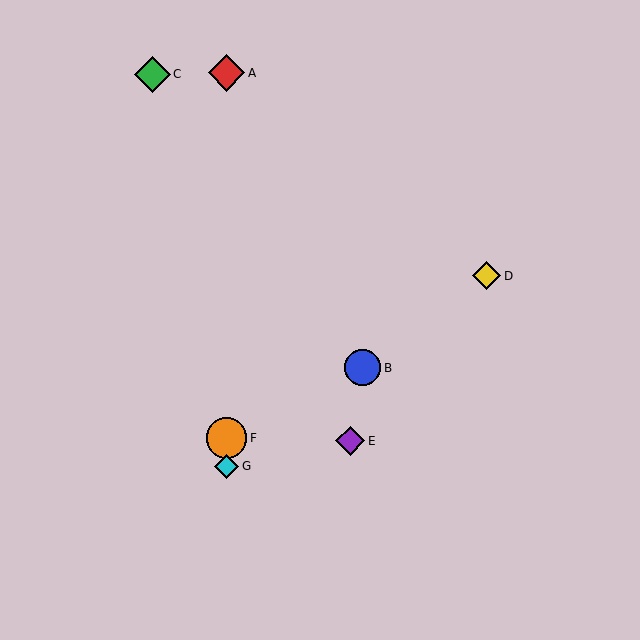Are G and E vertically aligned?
No, G is at x≈226 and E is at x≈350.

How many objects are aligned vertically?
3 objects (A, F, G) are aligned vertically.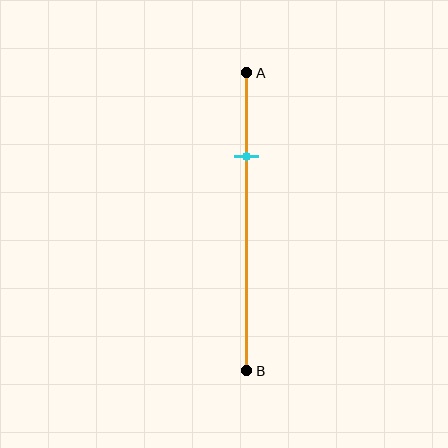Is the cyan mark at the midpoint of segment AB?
No, the mark is at about 30% from A, not at the 50% midpoint.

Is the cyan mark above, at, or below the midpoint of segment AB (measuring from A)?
The cyan mark is above the midpoint of segment AB.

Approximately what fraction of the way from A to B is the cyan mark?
The cyan mark is approximately 30% of the way from A to B.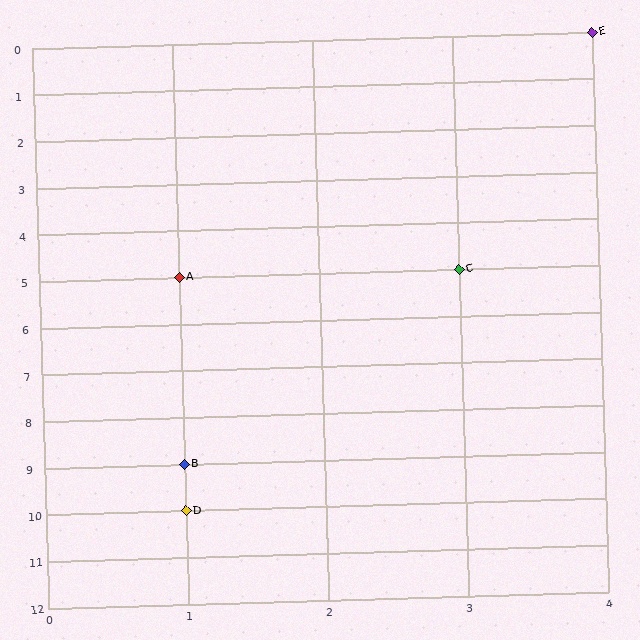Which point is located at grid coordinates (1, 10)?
Point D is at (1, 10).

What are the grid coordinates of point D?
Point D is at grid coordinates (1, 10).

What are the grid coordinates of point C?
Point C is at grid coordinates (3, 5).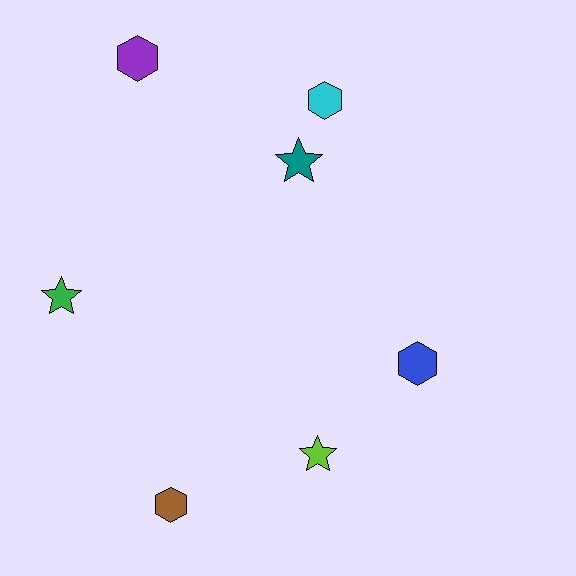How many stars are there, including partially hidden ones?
There are 3 stars.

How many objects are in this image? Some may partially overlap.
There are 7 objects.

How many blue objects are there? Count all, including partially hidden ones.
There is 1 blue object.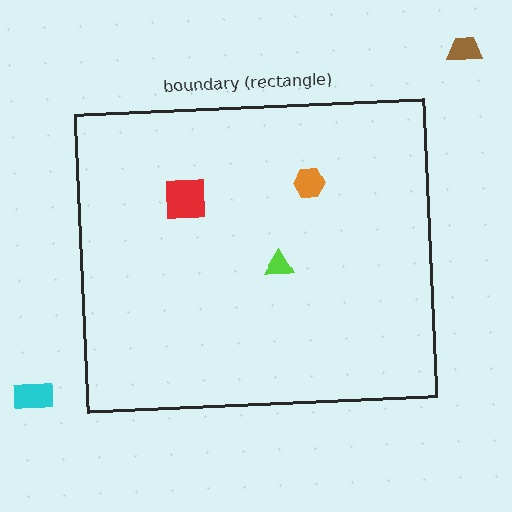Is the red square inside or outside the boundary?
Inside.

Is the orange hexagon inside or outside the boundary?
Inside.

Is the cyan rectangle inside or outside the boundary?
Outside.